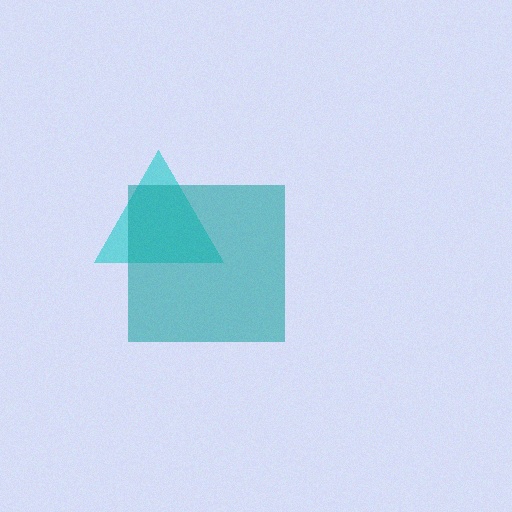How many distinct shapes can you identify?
There are 2 distinct shapes: a cyan triangle, a teal square.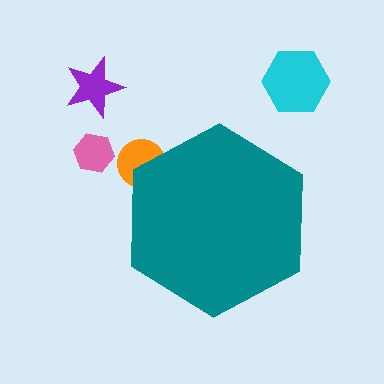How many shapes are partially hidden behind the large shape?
1 shape is partially hidden.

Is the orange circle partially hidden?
Yes, the orange circle is partially hidden behind the teal hexagon.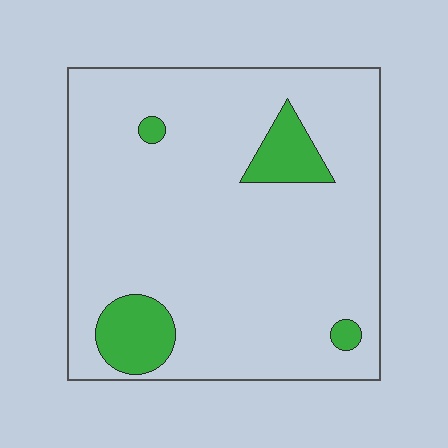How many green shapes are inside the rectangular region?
4.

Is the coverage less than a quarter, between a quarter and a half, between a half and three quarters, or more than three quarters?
Less than a quarter.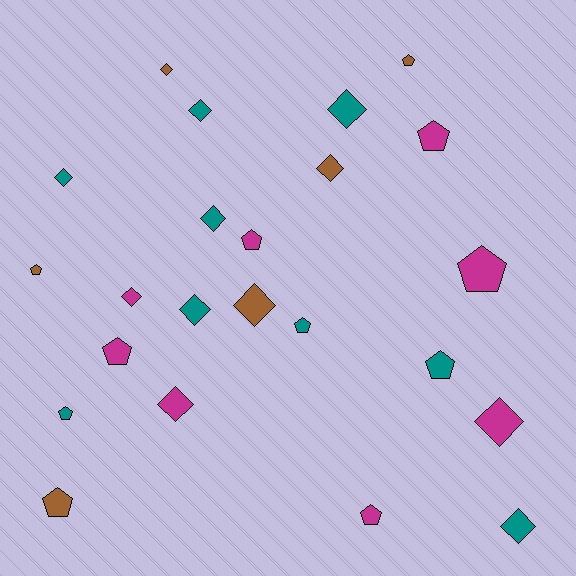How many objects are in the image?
There are 23 objects.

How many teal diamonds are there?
There are 6 teal diamonds.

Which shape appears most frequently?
Diamond, with 12 objects.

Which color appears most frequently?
Teal, with 9 objects.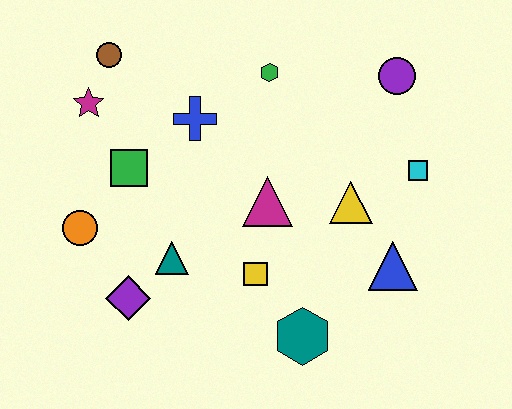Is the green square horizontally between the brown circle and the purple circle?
Yes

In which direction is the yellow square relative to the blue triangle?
The yellow square is to the left of the blue triangle.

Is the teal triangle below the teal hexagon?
No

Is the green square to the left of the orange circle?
No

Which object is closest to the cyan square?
The yellow triangle is closest to the cyan square.